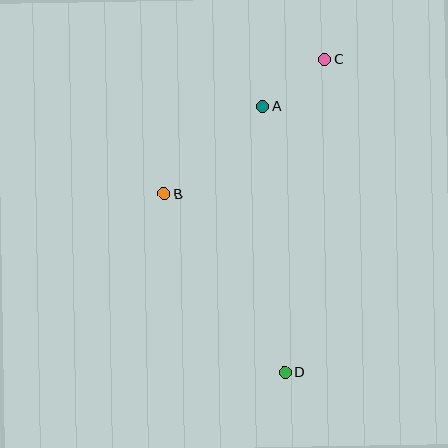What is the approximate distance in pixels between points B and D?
The distance between B and D is approximately 215 pixels.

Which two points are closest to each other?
Points A and C are closest to each other.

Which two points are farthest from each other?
Points C and D are farthest from each other.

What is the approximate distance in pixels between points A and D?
The distance between A and D is approximately 267 pixels.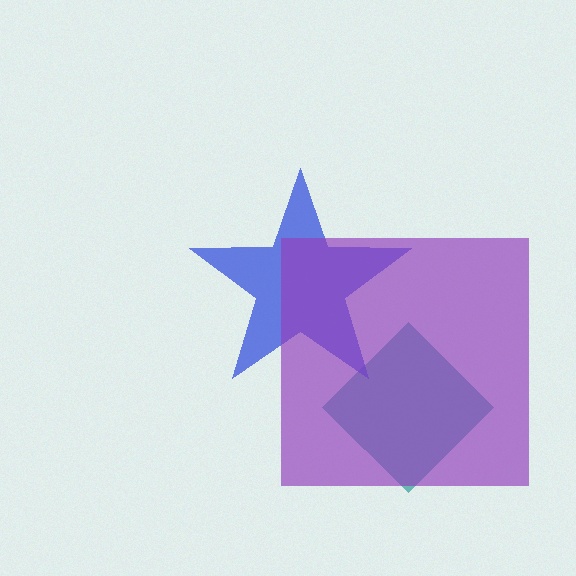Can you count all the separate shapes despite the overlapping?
Yes, there are 3 separate shapes.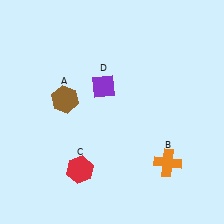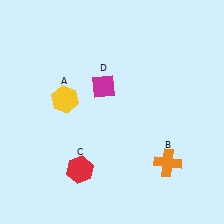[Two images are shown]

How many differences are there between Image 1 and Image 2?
There are 2 differences between the two images.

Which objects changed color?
A changed from brown to yellow. D changed from purple to magenta.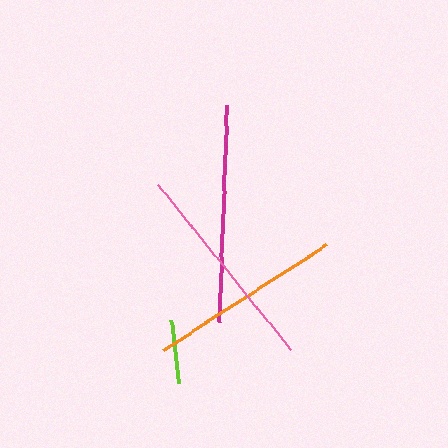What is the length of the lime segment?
The lime segment is approximately 63 pixels long.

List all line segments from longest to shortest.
From longest to shortest: magenta, pink, orange, lime.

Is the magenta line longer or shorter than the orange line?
The magenta line is longer than the orange line.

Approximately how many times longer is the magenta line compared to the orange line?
The magenta line is approximately 1.1 times the length of the orange line.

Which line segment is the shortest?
The lime line is the shortest at approximately 63 pixels.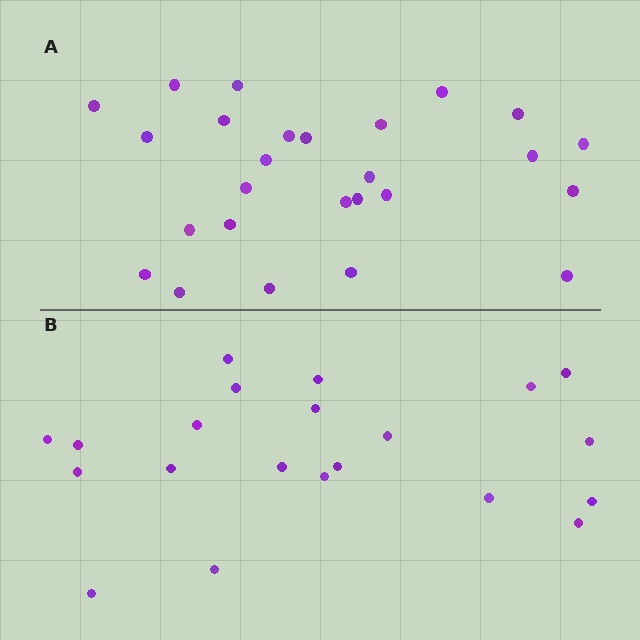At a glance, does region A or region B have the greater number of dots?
Region A (the top region) has more dots.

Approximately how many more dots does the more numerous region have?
Region A has about 5 more dots than region B.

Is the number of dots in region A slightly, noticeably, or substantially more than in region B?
Region A has only slightly more — the two regions are fairly close. The ratio is roughly 1.2 to 1.